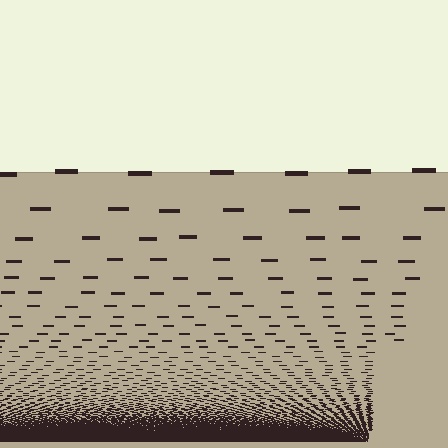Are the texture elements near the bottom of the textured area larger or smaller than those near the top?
Smaller. The gradient is inverted — elements near the bottom are smaller and denser.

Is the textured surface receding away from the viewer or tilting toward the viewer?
The surface appears to tilt toward the viewer. Texture elements get larger and sparser toward the top.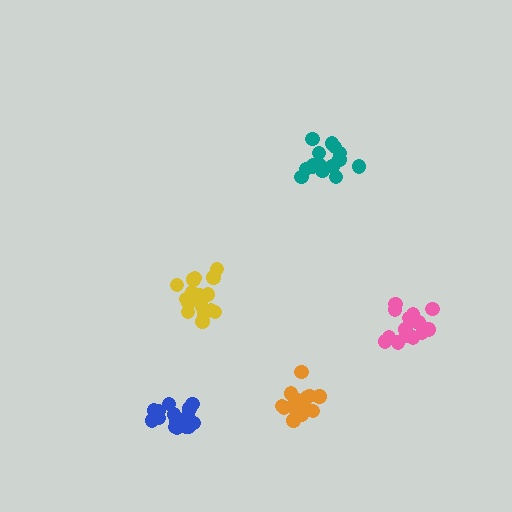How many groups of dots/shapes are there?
There are 5 groups.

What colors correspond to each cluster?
The clusters are colored: orange, teal, pink, yellow, blue.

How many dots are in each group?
Group 1: 14 dots, Group 2: 15 dots, Group 3: 14 dots, Group 4: 16 dots, Group 5: 17 dots (76 total).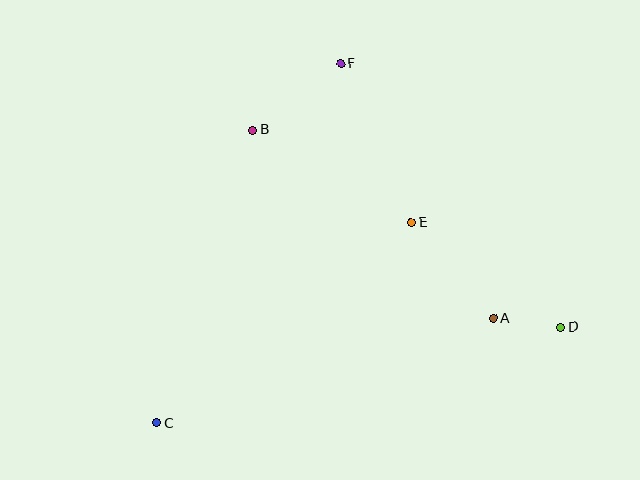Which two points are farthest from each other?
Points C and D are farthest from each other.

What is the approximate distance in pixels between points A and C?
The distance between A and C is approximately 352 pixels.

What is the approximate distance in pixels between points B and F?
The distance between B and F is approximately 110 pixels.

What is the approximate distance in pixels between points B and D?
The distance between B and D is approximately 366 pixels.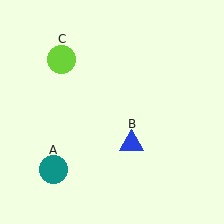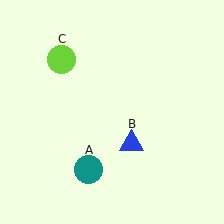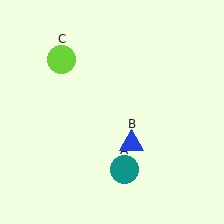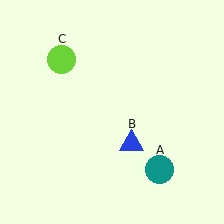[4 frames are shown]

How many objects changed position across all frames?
1 object changed position: teal circle (object A).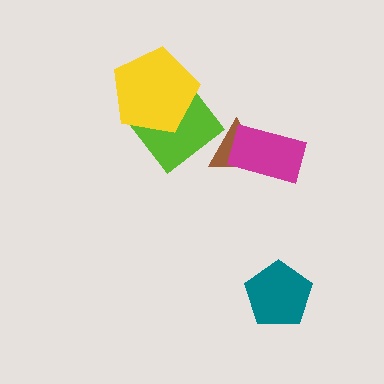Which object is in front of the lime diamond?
The yellow pentagon is in front of the lime diamond.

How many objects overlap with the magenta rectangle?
1 object overlaps with the magenta rectangle.